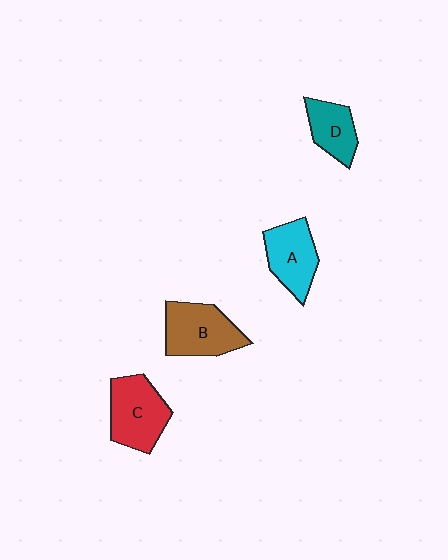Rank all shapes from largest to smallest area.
From largest to smallest: B (brown), C (red), A (cyan), D (teal).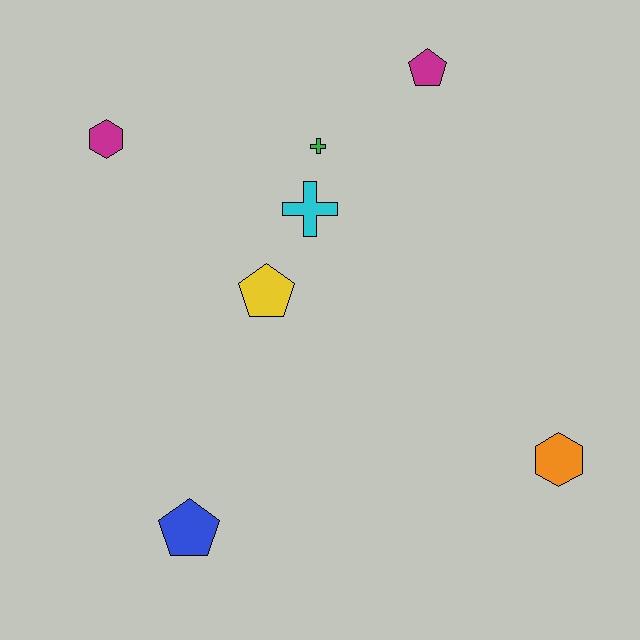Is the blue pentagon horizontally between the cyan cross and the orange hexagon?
No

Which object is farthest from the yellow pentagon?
The orange hexagon is farthest from the yellow pentagon.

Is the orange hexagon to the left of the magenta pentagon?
No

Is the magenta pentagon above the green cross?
Yes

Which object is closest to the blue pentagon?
The yellow pentagon is closest to the blue pentagon.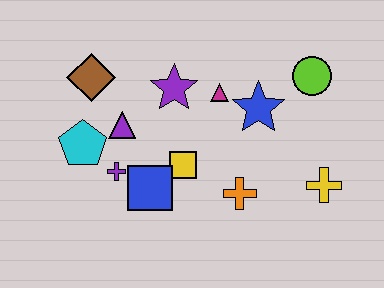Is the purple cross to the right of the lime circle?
No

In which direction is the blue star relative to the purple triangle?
The blue star is to the right of the purple triangle.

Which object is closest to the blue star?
The magenta triangle is closest to the blue star.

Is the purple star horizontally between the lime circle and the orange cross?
No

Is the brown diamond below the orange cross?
No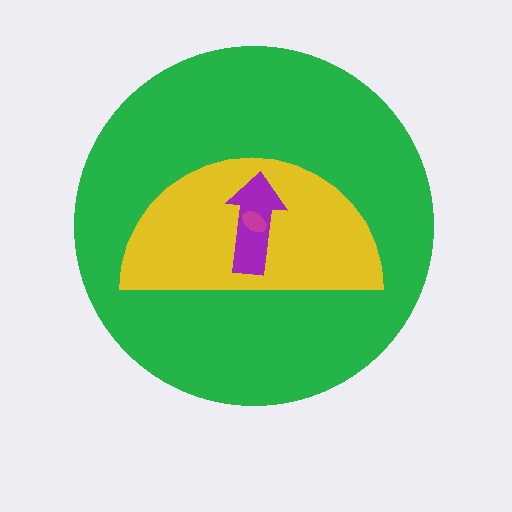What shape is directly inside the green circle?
The yellow semicircle.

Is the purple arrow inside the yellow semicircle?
Yes.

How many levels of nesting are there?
4.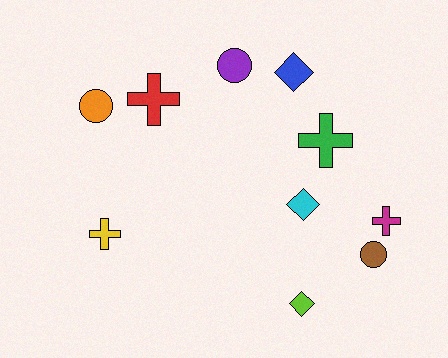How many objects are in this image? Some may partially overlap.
There are 10 objects.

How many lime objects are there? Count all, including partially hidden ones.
There is 1 lime object.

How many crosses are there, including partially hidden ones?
There are 4 crosses.